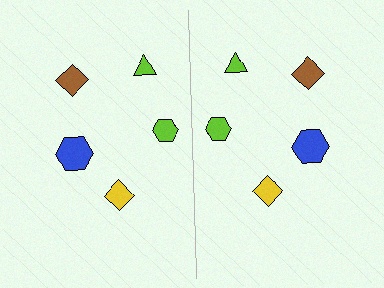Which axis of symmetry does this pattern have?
The pattern has a vertical axis of symmetry running through the center of the image.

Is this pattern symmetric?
Yes, this pattern has bilateral (reflection) symmetry.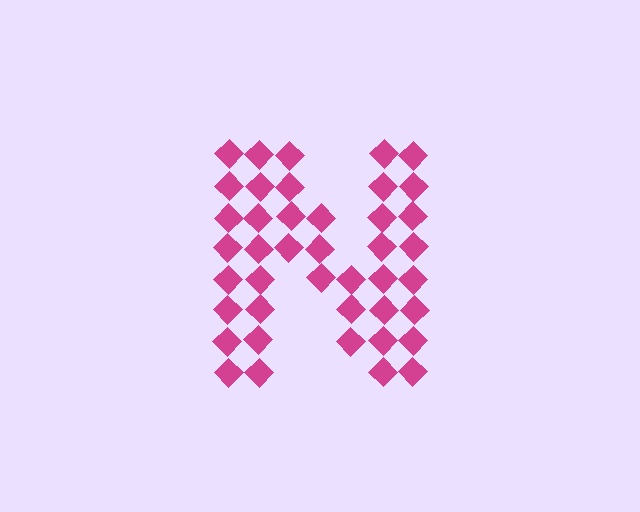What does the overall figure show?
The overall figure shows the letter N.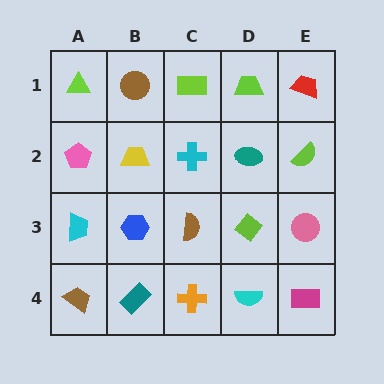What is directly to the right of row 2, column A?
A yellow trapezoid.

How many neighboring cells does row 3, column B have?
4.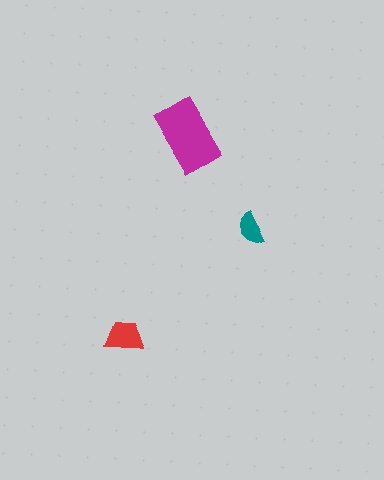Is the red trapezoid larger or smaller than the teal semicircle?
Larger.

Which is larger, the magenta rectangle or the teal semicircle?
The magenta rectangle.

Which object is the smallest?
The teal semicircle.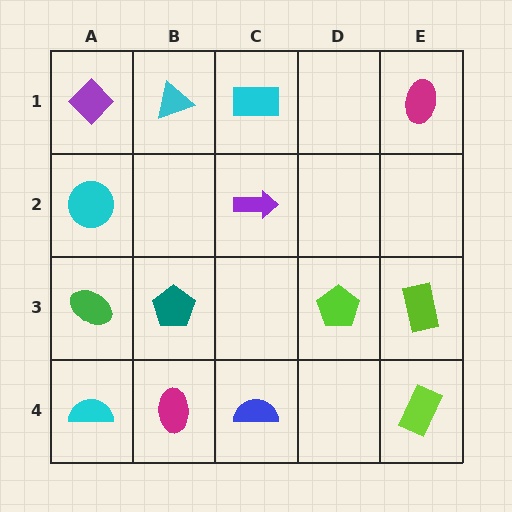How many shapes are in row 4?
4 shapes.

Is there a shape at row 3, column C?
No, that cell is empty.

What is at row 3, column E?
A lime rectangle.